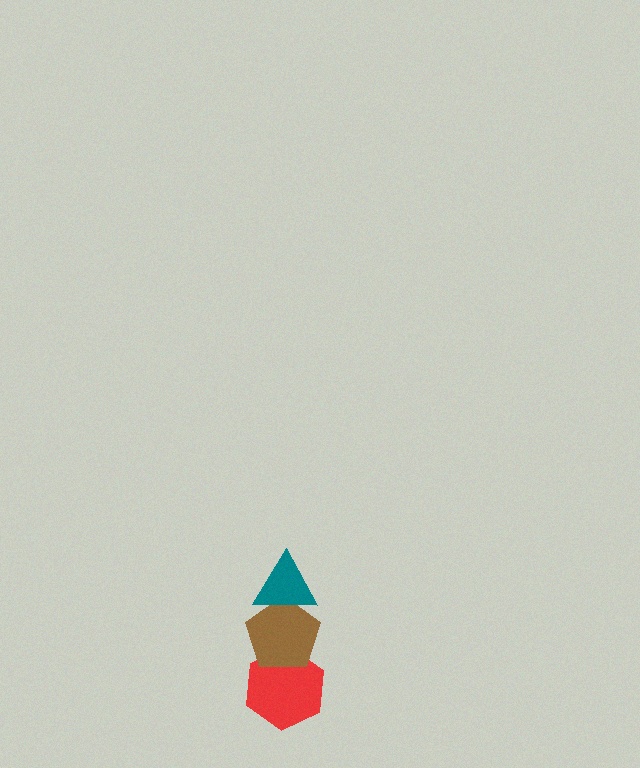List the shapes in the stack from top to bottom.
From top to bottom: the teal triangle, the brown pentagon, the red hexagon.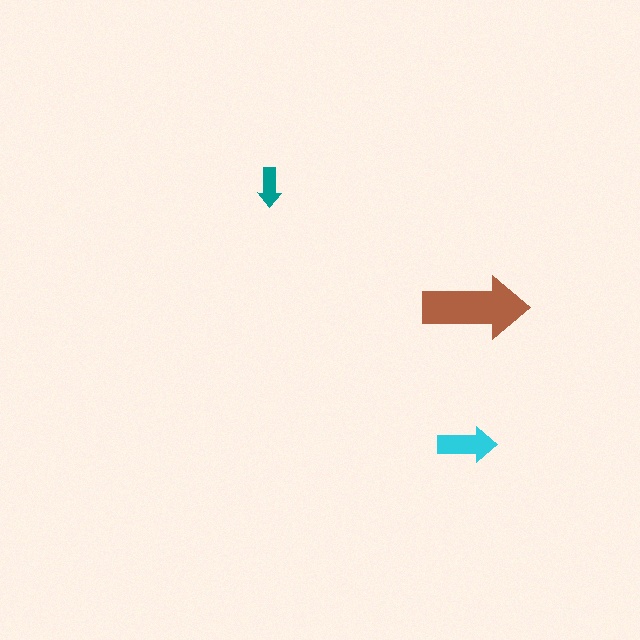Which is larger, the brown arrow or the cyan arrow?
The brown one.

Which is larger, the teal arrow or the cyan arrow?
The cyan one.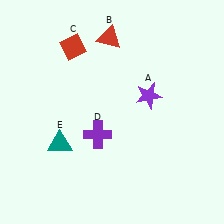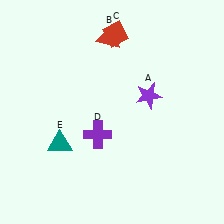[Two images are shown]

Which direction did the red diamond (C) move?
The red diamond (C) moved right.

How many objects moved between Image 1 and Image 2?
1 object moved between the two images.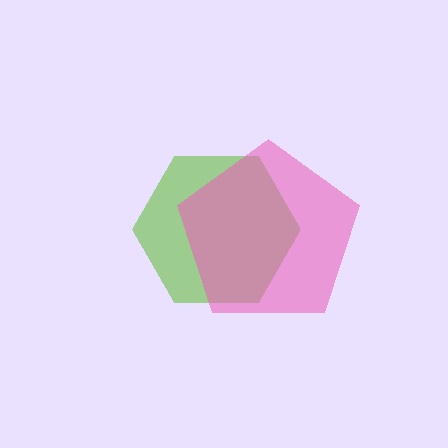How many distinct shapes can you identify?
There are 2 distinct shapes: a lime hexagon, a pink pentagon.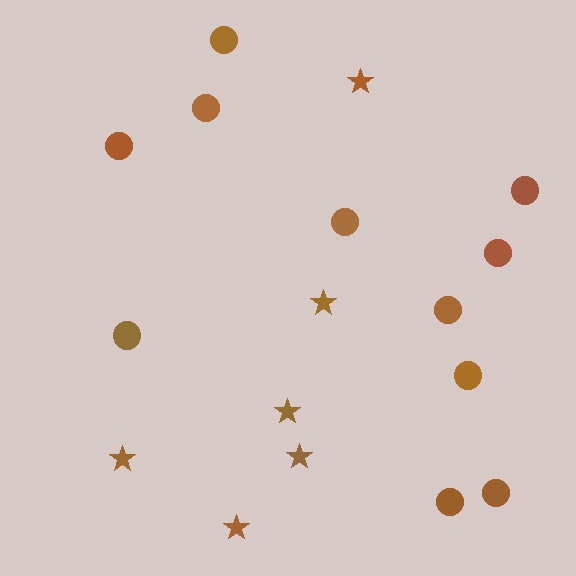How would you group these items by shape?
There are 2 groups: one group of stars (6) and one group of circles (11).